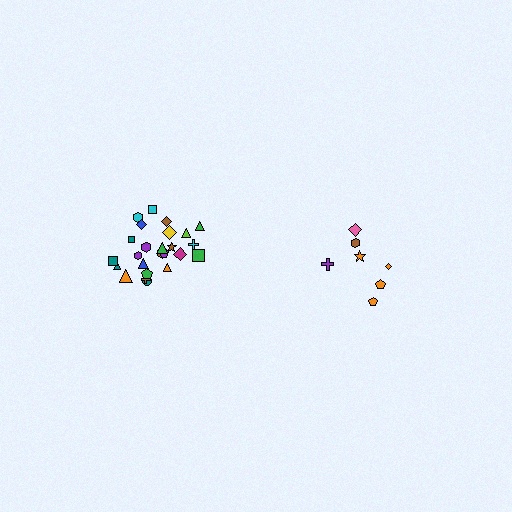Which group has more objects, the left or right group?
The left group.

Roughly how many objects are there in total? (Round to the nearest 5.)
Roughly 30 objects in total.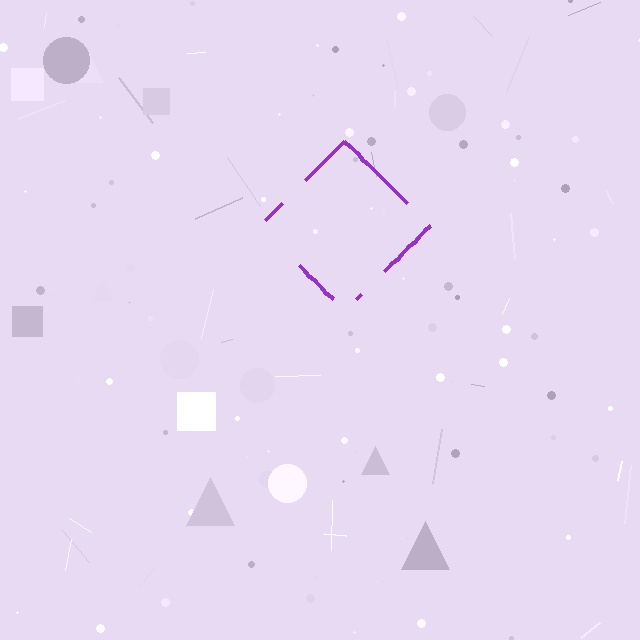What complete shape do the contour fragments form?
The contour fragments form a diamond.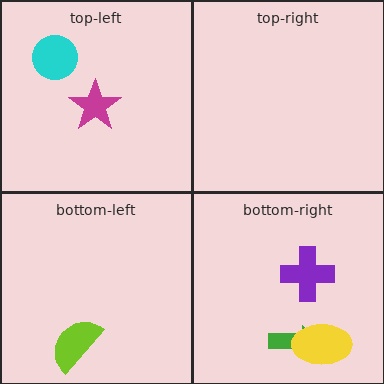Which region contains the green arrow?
The bottom-right region.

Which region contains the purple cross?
The bottom-right region.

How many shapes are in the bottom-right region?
3.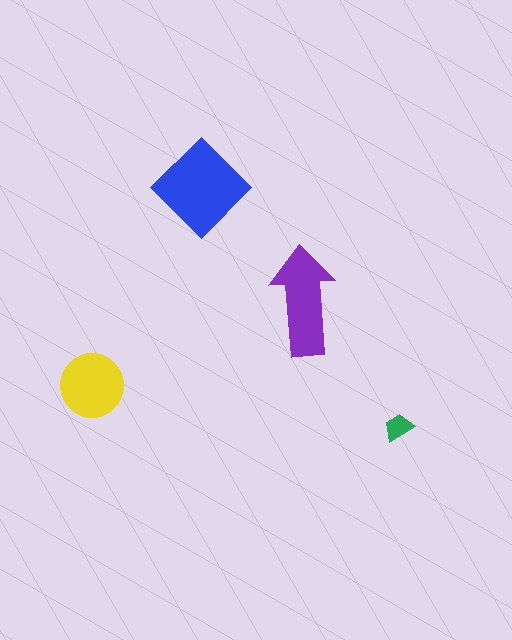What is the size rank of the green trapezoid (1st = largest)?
4th.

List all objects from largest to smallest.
The blue diamond, the purple arrow, the yellow circle, the green trapezoid.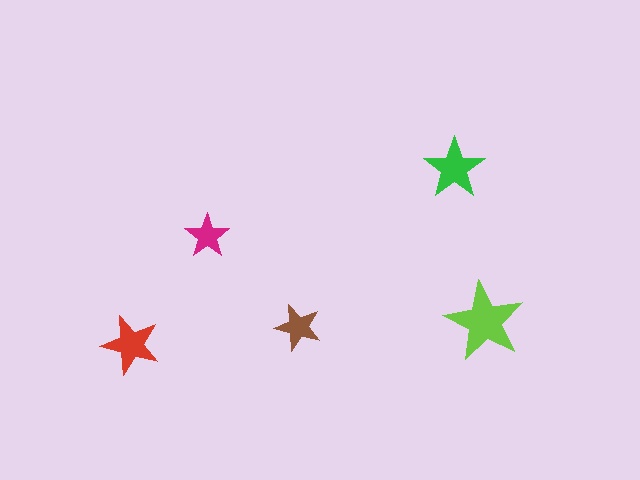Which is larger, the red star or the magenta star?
The red one.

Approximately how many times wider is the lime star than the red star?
About 1.5 times wider.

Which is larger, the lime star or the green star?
The lime one.